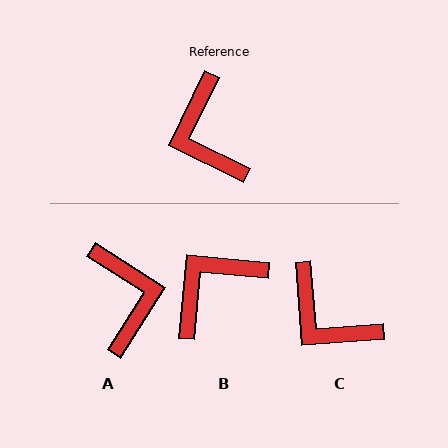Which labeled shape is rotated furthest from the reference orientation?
A, about 174 degrees away.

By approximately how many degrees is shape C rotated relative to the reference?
Approximately 30 degrees counter-clockwise.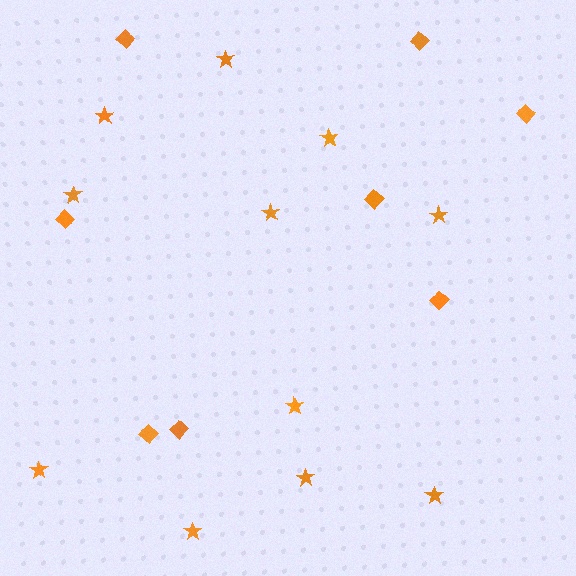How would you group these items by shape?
There are 2 groups: one group of stars (11) and one group of diamonds (8).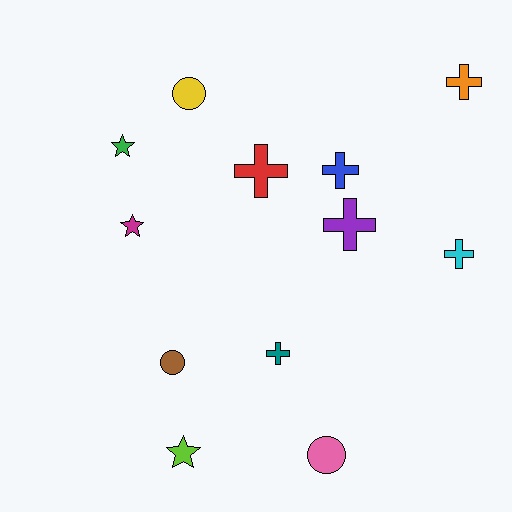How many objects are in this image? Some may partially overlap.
There are 12 objects.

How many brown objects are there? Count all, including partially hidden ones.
There is 1 brown object.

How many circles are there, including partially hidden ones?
There are 3 circles.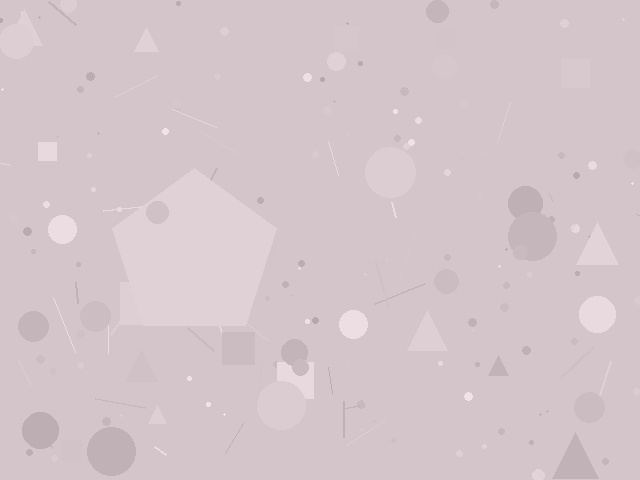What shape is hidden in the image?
A pentagon is hidden in the image.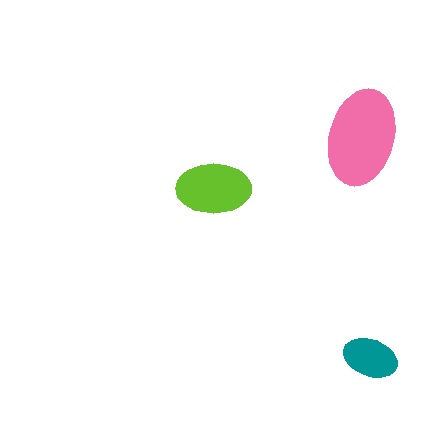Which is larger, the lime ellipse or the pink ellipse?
The pink one.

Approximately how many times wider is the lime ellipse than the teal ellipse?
About 1.5 times wider.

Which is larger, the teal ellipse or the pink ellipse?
The pink one.